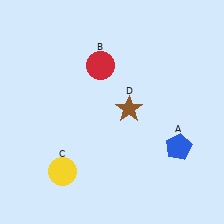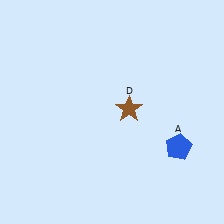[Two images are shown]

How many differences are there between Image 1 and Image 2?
There are 2 differences between the two images.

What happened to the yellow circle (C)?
The yellow circle (C) was removed in Image 2. It was in the bottom-left area of Image 1.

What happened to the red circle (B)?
The red circle (B) was removed in Image 2. It was in the top-left area of Image 1.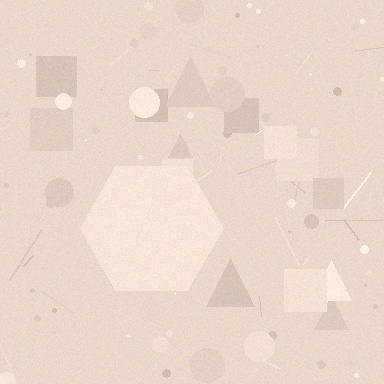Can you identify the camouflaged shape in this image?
The camouflaged shape is a hexagon.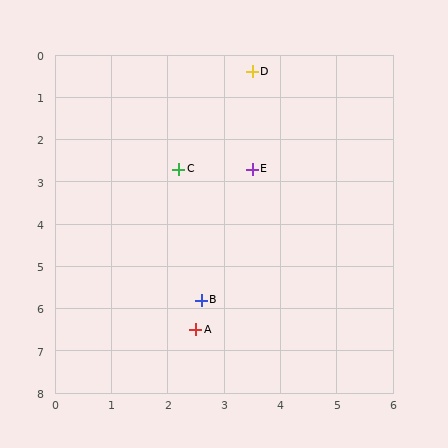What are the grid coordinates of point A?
Point A is at approximately (2.5, 6.5).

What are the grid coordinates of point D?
Point D is at approximately (3.5, 0.4).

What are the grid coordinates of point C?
Point C is at approximately (2.2, 2.7).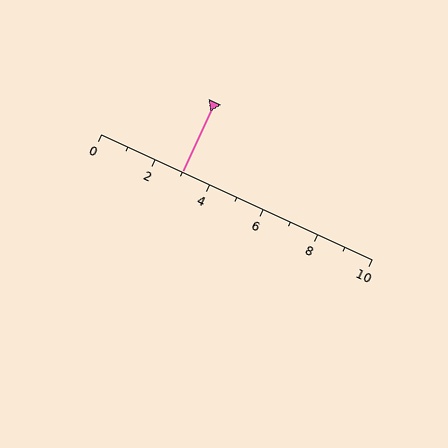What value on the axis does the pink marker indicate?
The marker indicates approximately 3.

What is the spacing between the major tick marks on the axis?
The major ticks are spaced 2 apart.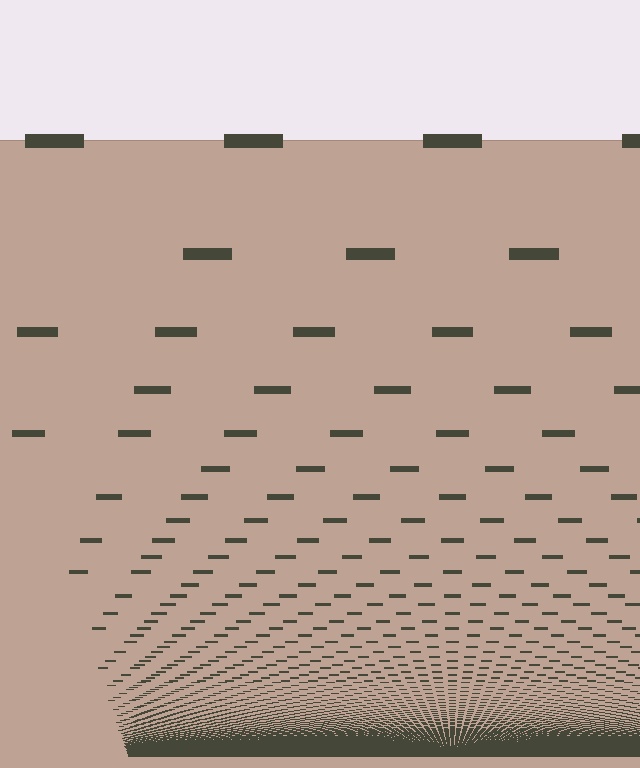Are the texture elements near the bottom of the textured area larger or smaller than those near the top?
Smaller. The gradient is inverted — elements near the bottom are smaller and denser.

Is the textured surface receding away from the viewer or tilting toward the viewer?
The surface appears to tilt toward the viewer. Texture elements get larger and sparser toward the top.